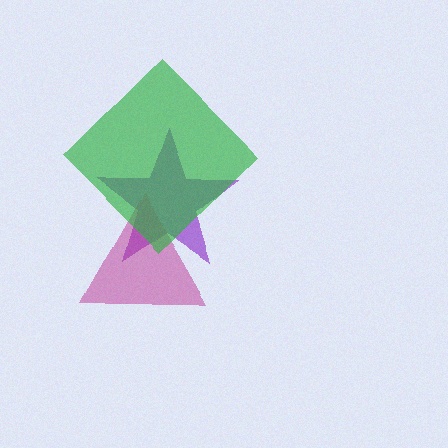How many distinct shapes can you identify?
There are 3 distinct shapes: a purple star, a magenta triangle, a green diamond.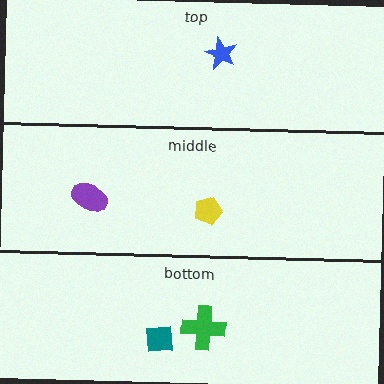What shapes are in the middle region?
The purple ellipse, the yellow pentagon.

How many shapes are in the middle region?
2.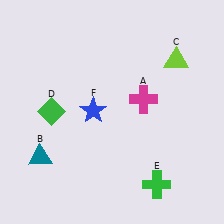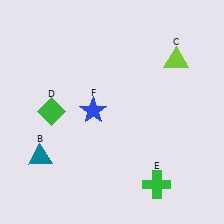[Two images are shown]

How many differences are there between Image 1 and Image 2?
There is 1 difference between the two images.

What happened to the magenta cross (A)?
The magenta cross (A) was removed in Image 2. It was in the top-right area of Image 1.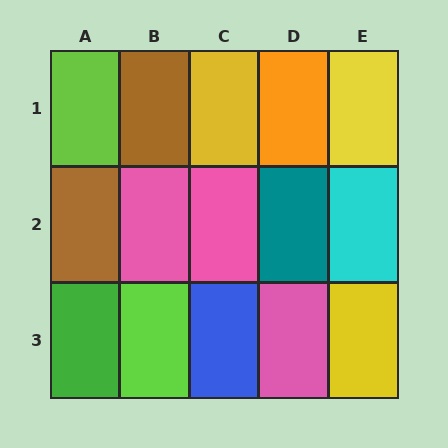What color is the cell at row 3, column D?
Pink.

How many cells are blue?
1 cell is blue.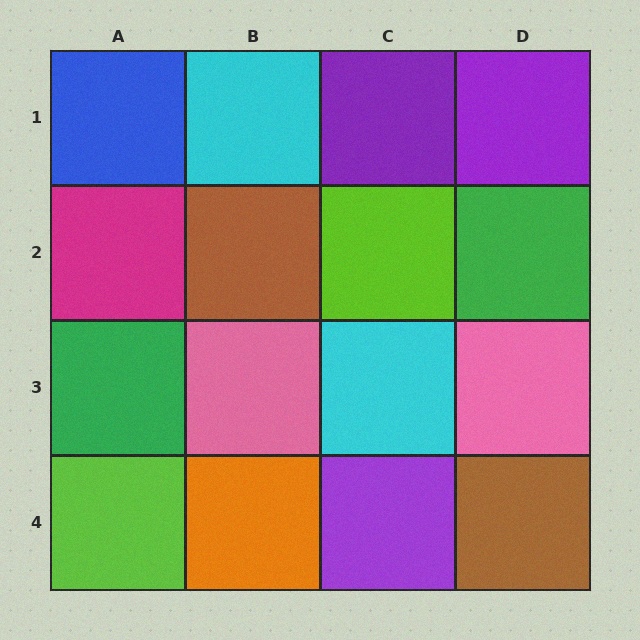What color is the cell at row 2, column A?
Magenta.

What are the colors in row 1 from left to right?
Blue, cyan, purple, purple.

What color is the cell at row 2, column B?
Brown.